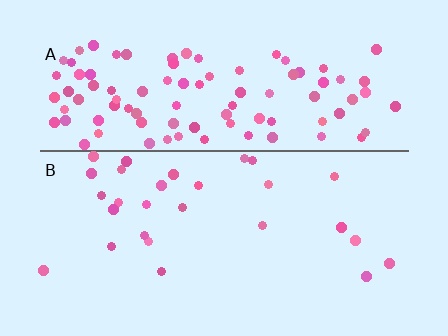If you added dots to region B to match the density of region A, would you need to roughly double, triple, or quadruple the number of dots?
Approximately quadruple.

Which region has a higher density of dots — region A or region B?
A (the top).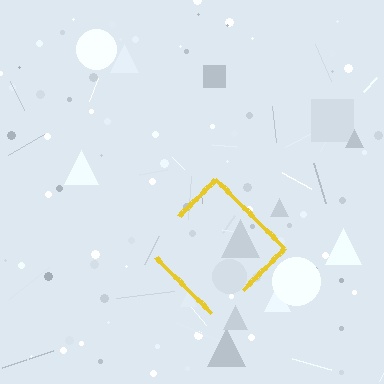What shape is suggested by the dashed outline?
The dashed outline suggests a diamond.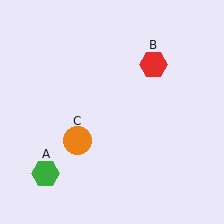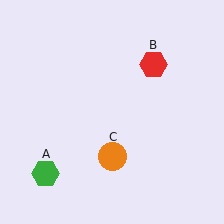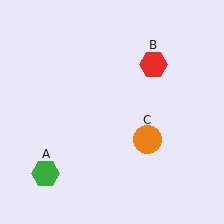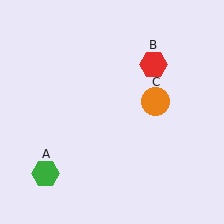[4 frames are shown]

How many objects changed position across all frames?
1 object changed position: orange circle (object C).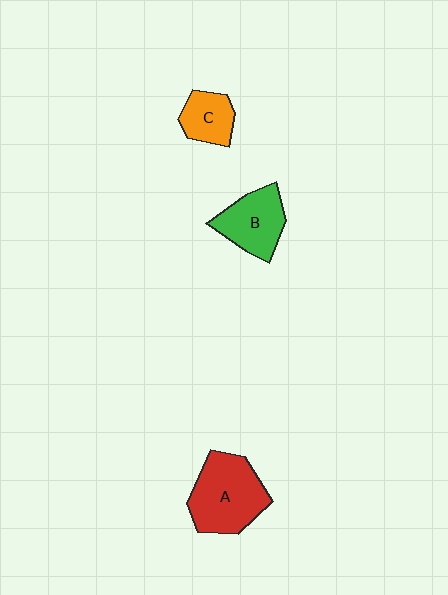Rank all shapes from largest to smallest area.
From largest to smallest: A (red), B (green), C (orange).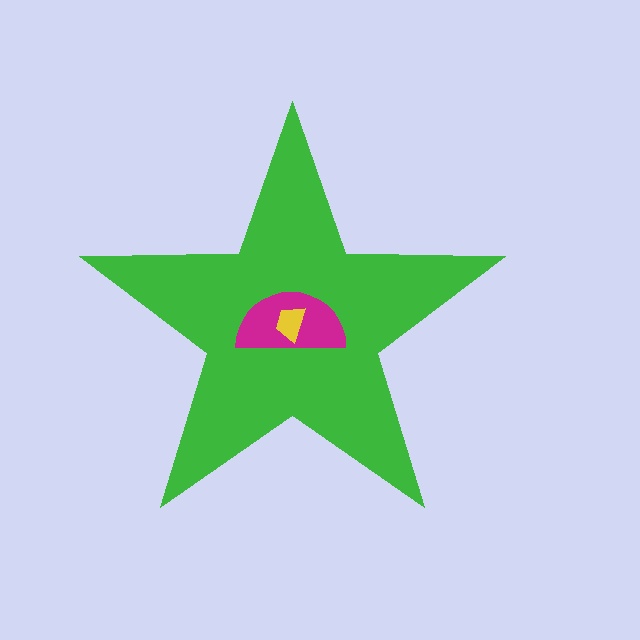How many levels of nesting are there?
3.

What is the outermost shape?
The green star.